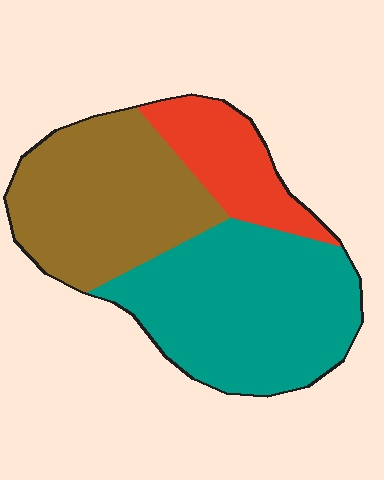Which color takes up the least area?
Red, at roughly 15%.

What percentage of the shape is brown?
Brown covers around 35% of the shape.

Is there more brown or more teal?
Teal.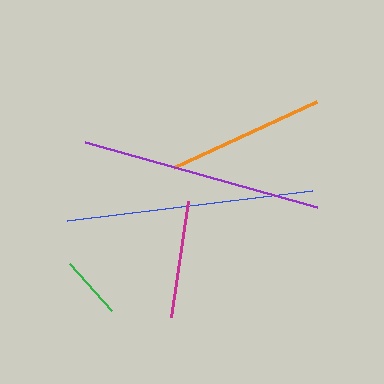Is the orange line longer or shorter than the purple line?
The purple line is longer than the orange line.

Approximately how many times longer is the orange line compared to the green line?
The orange line is approximately 2.5 times the length of the green line.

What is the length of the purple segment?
The purple segment is approximately 240 pixels long.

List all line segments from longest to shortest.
From longest to shortest: blue, purple, orange, magenta, green.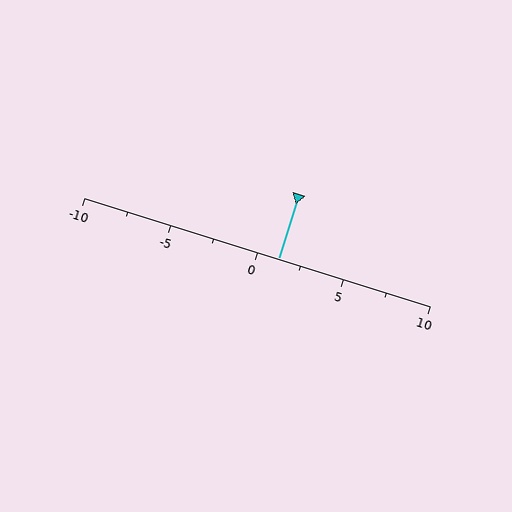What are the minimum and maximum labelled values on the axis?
The axis runs from -10 to 10.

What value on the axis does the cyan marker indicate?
The marker indicates approximately 1.2.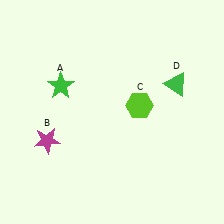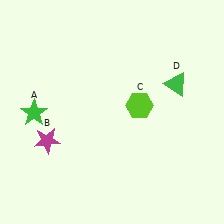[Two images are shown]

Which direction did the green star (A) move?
The green star (A) moved down.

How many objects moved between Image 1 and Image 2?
1 object moved between the two images.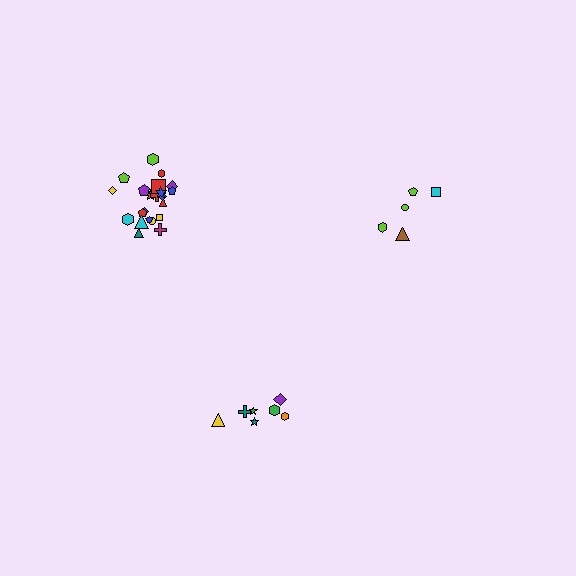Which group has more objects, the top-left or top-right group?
The top-left group.